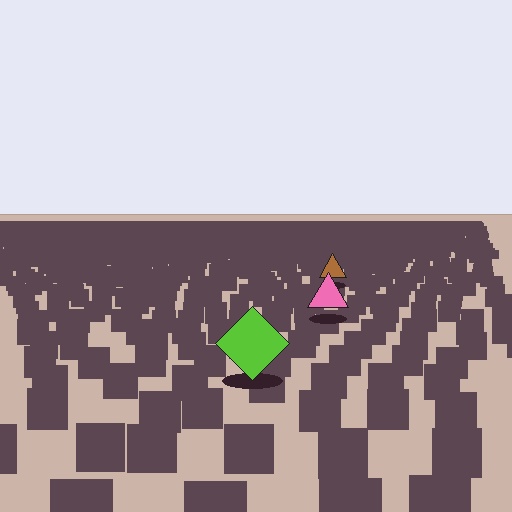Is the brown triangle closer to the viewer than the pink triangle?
No. The pink triangle is closer — you can tell from the texture gradient: the ground texture is coarser near it.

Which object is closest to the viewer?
The lime diamond is closest. The texture marks near it are larger and more spread out.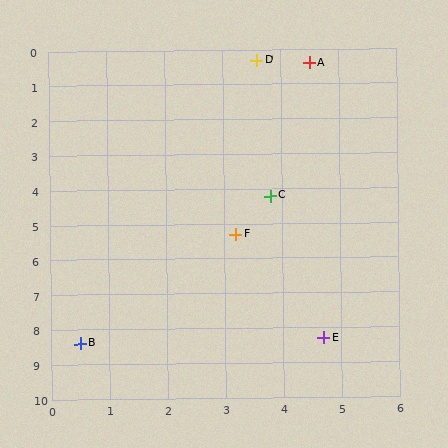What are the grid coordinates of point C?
Point C is at approximately (3.8, 4.2).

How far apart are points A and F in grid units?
Points A and F are about 5.1 grid units apart.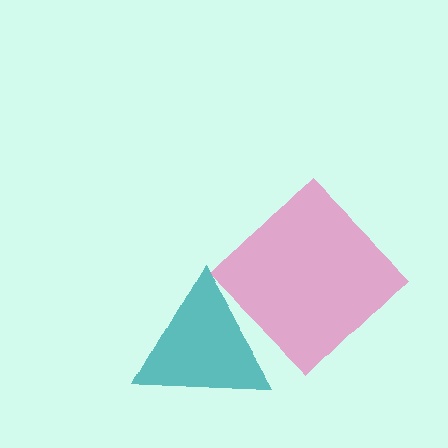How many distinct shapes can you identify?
There are 2 distinct shapes: a teal triangle, a pink diamond.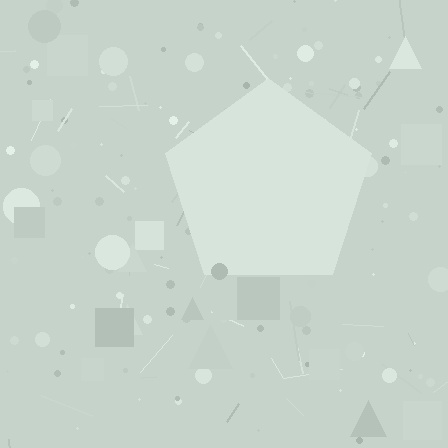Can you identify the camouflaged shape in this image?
The camouflaged shape is a pentagon.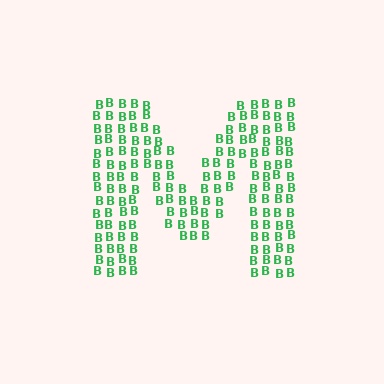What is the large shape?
The large shape is the letter M.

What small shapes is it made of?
It is made of small letter B's.